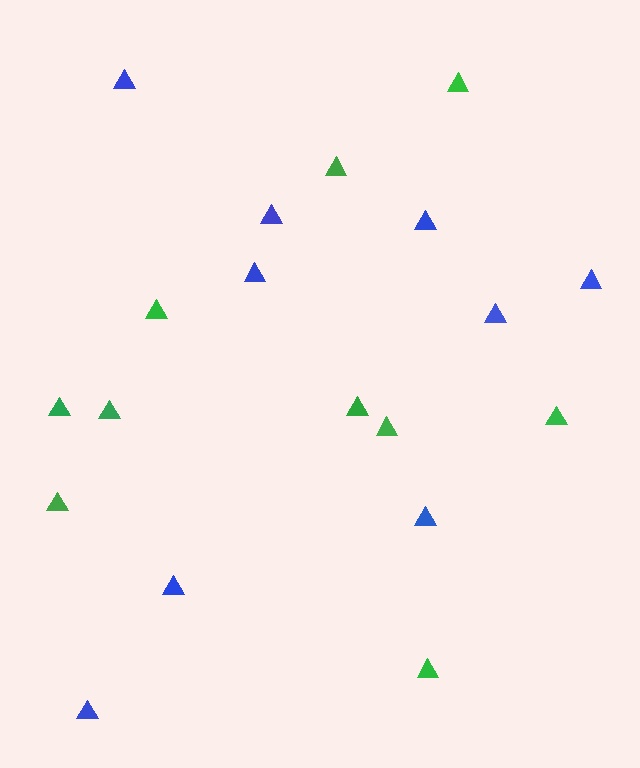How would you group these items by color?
There are 2 groups: one group of green triangles (10) and one group of blue triangles (9).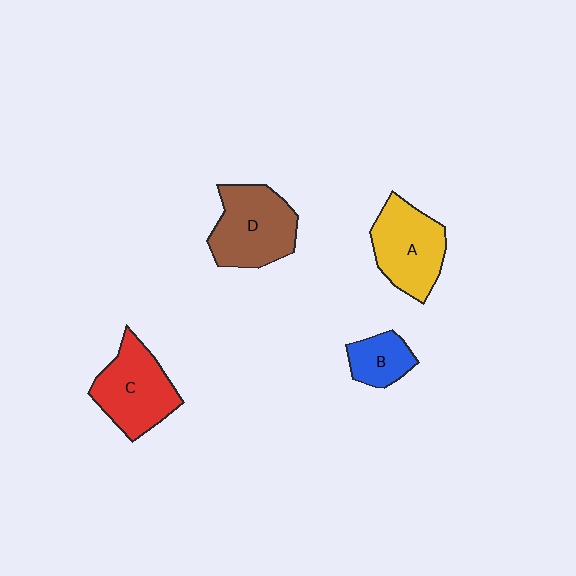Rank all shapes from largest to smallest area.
From largest to smallest: D (brown), C (red), A (yellow), B (blue).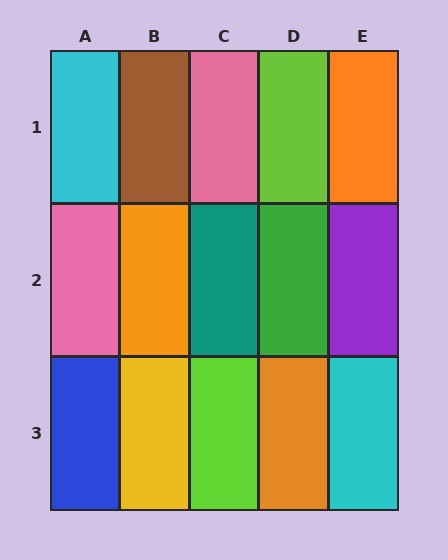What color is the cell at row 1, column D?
Lime.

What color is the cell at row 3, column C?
Lime.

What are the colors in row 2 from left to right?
Pink, orange, teal, green, purple.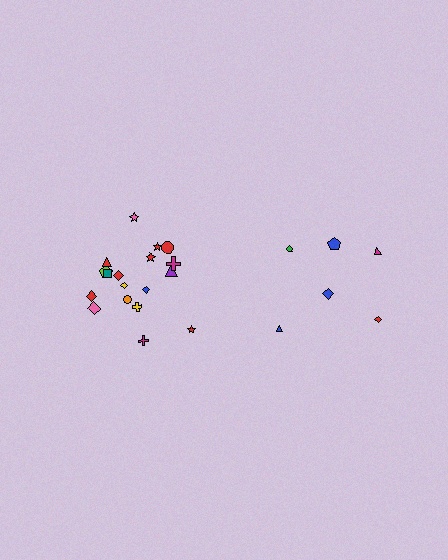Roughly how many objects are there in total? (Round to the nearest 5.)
Roughly 25 objects in total.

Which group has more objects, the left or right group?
The left group.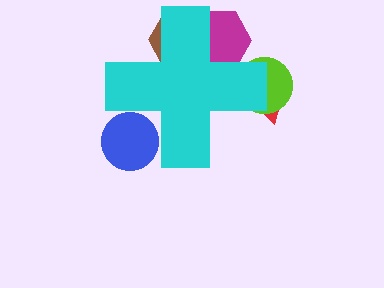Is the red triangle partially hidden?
Yes, the red triangle is partially hidden behind the cyan cross.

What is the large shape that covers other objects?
A cyan cross.